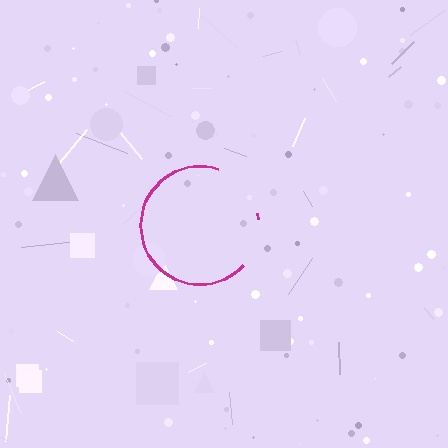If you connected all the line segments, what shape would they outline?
They would outline a circle.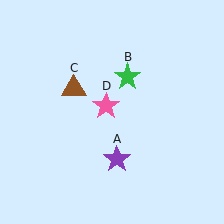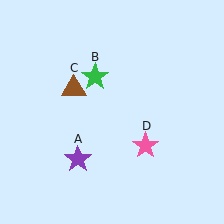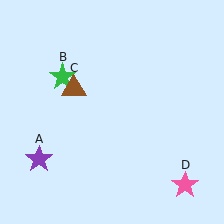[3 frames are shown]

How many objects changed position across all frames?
3 objects changed position: purple star (object A), green star (object B), pink star (object D).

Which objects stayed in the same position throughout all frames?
Brown triangle (object C) remained stationary.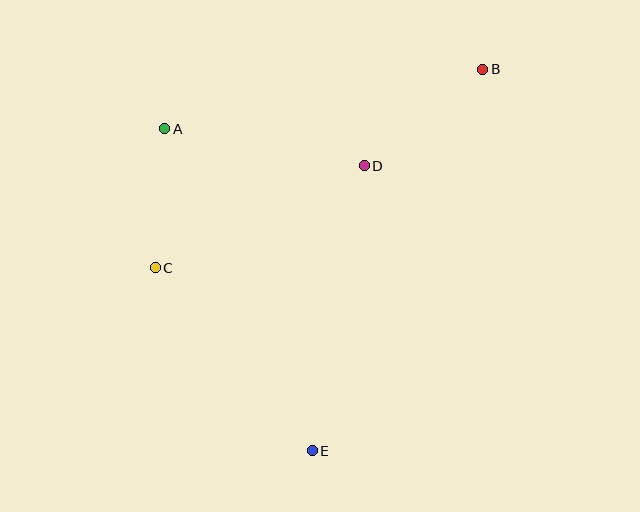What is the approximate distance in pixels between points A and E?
The distance between A and E is approximately 354 pixels.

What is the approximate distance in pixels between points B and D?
The distance between B and D is approximately 153 pixels.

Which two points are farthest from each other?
Points B and E are farthest from each other.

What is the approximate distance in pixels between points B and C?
The distance between B and C is approximately 383 pixels.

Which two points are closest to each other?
Points A and C are closest to each other.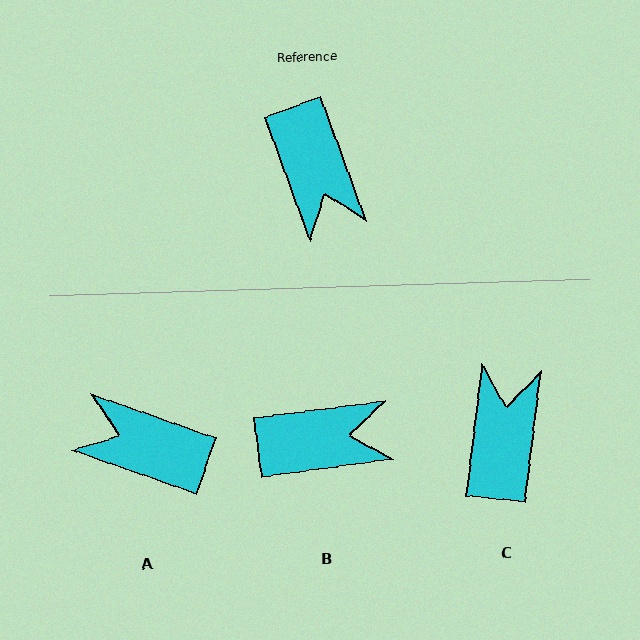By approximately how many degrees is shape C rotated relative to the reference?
Approximately 153 degrees counter-clockwise.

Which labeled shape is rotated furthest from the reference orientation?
C, about 153 degrees away.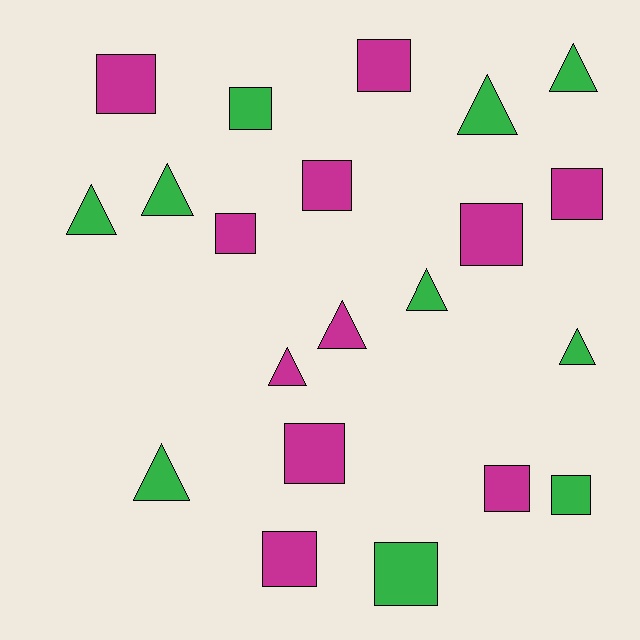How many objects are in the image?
There are 21 objects.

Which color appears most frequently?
Magenta, with 11 objects.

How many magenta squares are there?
There are 9 magenta squares.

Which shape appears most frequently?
Square, with 12 objects.